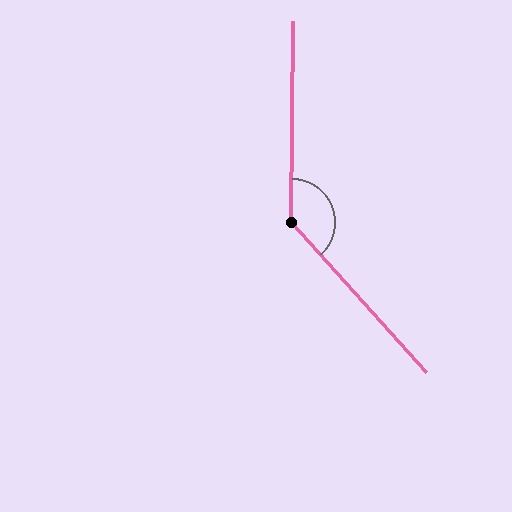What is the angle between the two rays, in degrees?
Approximately 138 degrees.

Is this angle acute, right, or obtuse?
It is obtuse.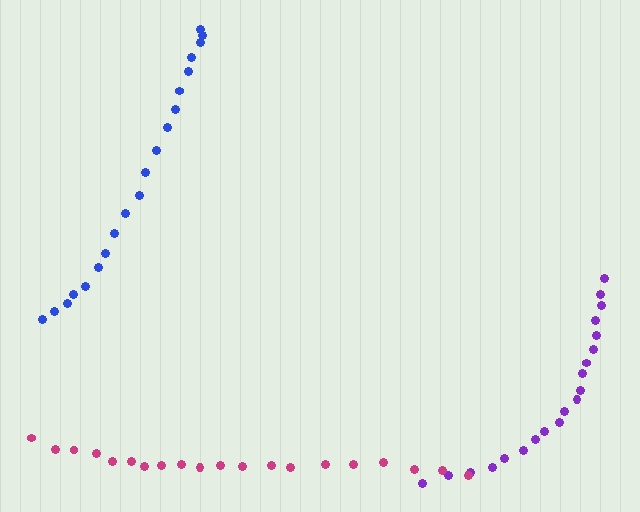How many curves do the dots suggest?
There are 3 distinct paths.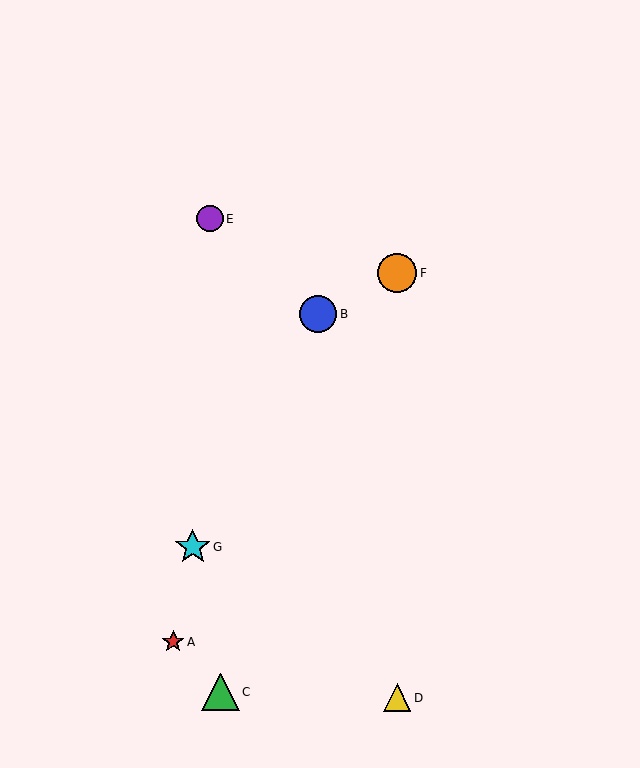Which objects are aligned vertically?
Objects D, F are aligned vertically.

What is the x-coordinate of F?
Object F is at x≈397.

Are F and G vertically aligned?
No, F is at x≈397 and G is at x≈193.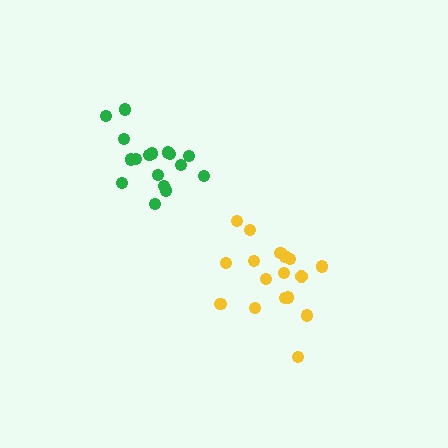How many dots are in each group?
Group 1: 17 dots, Group 2: 17 dots (34 total).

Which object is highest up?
The green cluster is topmost.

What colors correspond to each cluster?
The clusters are colored: green, yellow.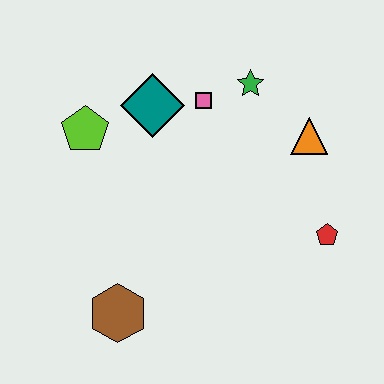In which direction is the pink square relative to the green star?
The pink square is to the left of the green star.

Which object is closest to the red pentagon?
The orange triangle is closest to the red pentagon.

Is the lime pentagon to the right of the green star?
No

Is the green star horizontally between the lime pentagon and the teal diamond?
No